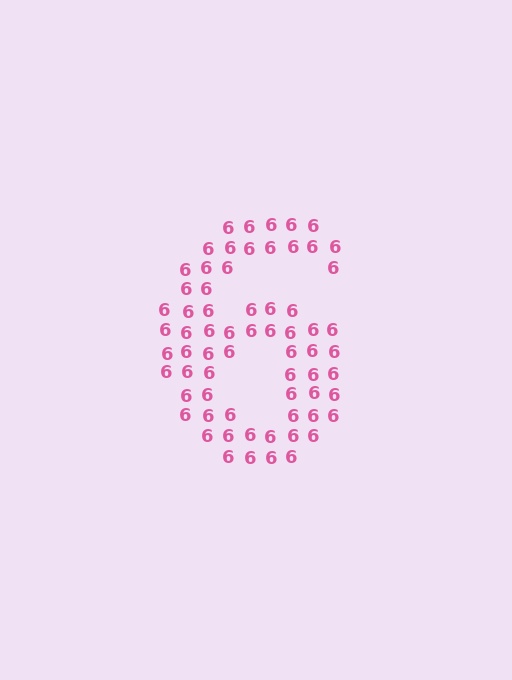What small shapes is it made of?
It is made of small digit 6's.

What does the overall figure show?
The overall figure shows the digit 6.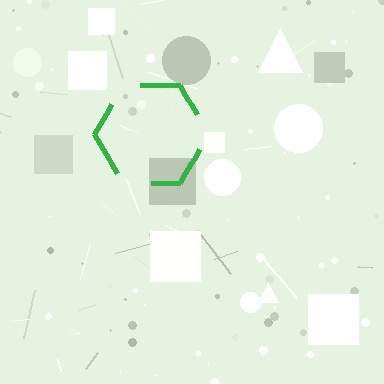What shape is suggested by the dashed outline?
The dashed outline suggests a hexagon.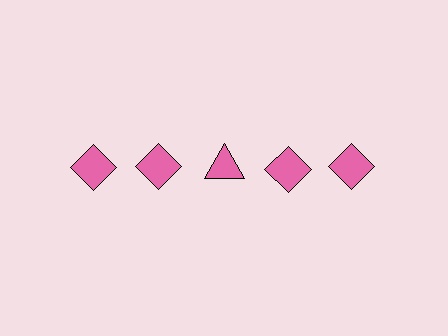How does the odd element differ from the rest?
It has a different shape: triangle instead of diamond.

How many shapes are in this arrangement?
There are 5 shapes arranged in a grid pattern.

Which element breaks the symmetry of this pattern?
The pink triangle in the top row, center column breaks the symmetry. All other shapes are pink diamonds.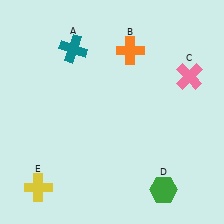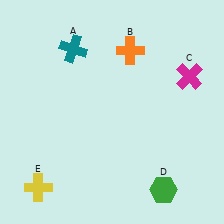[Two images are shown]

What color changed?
The cross (C) changed from pink in Image 1 to magenta in Image 2.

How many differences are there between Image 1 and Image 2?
There is 1 difference between the two images.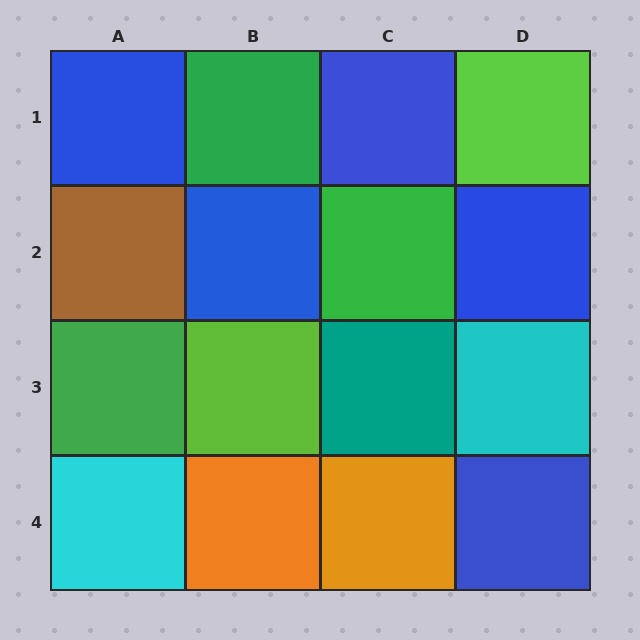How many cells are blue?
5 cells are blue.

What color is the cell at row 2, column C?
Green.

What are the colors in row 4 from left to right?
Cyan, orange, orange, blue.